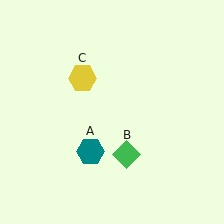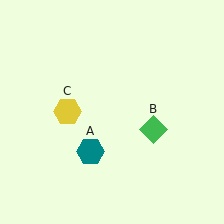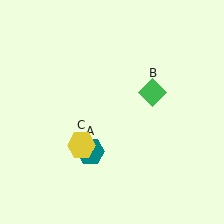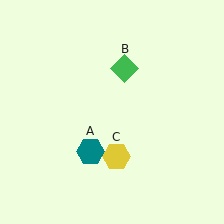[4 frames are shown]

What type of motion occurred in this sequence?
The green diamond (object B), yellow hexagon (object C) rotated counterclockwise around the center of the scene.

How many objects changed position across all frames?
2 objects changed position: green diamond (object B), yellow hexagon (object C).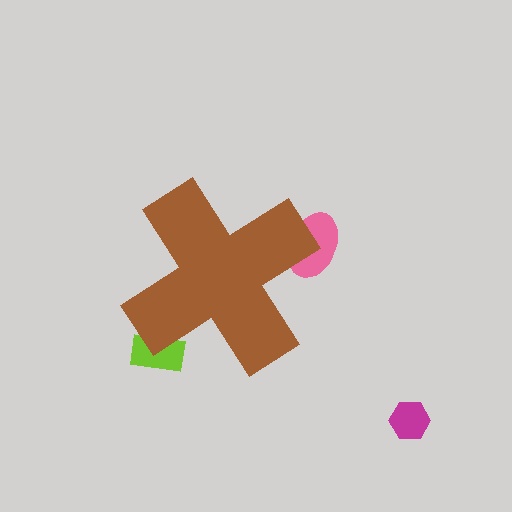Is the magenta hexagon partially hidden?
No, the magenta hexagon is fully visible.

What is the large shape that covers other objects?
A brown cross.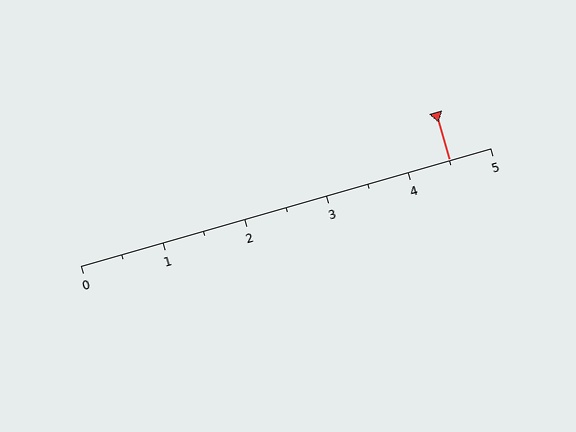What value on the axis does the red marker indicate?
The marker indicates approximately 4.5.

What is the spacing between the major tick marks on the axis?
The major ticks are spaced 1 apart.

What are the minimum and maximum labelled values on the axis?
The axis runs from 0 to 5.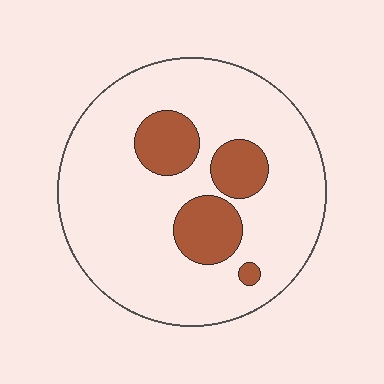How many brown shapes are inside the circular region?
4.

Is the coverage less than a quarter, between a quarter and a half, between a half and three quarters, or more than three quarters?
Less than a quarter.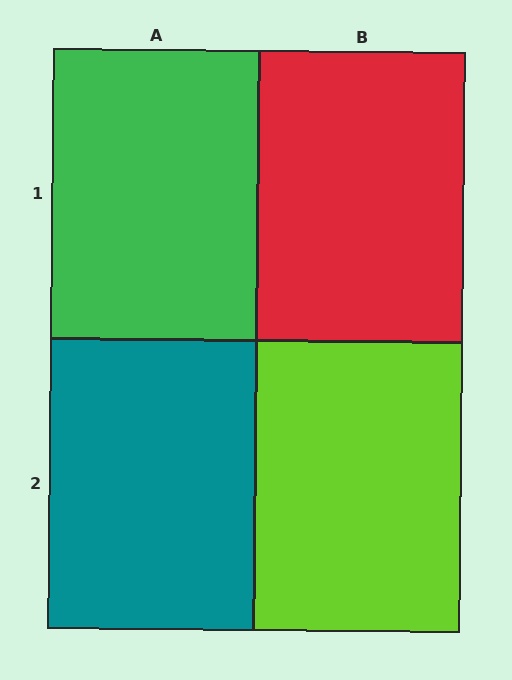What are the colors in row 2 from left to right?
Teal, lime.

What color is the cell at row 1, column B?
Red.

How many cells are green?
1 cell is green.